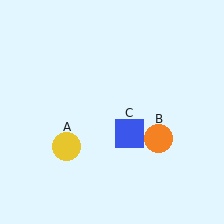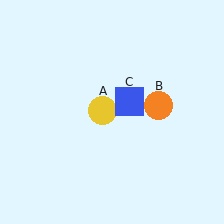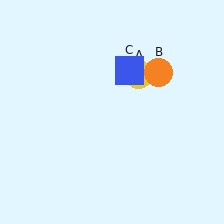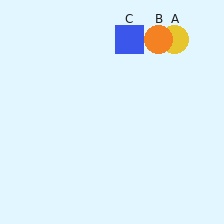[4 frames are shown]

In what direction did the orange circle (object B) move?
The orange circle (object B) moved up.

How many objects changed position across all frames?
3 objects changed position: yellow circle (object A), orange circle (object B), blue square (object C).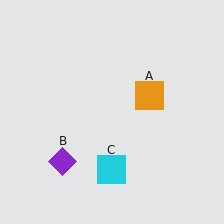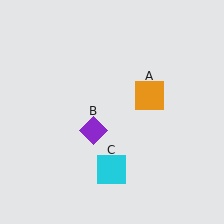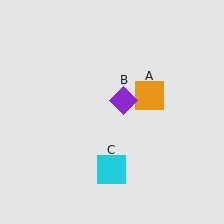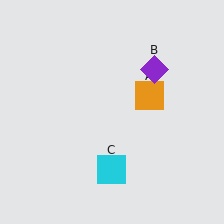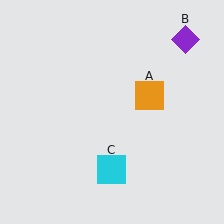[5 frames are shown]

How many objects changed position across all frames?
1 object changed position: purple diamond (object B).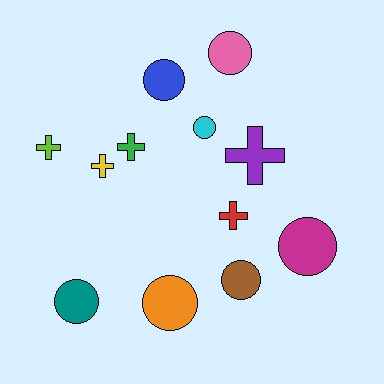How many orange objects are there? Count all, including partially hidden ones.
There is 1 orange object.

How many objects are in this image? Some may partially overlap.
There are 12 objects.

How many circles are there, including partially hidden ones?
There are 7 circles.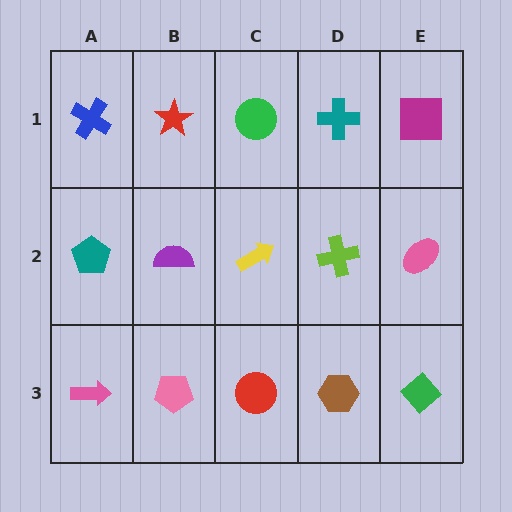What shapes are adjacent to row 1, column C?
A yellow arrow (row 2, column C), a red star (row 1, column B), a teal cross (row 1, column D).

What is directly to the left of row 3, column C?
A pink pentagon.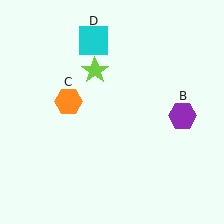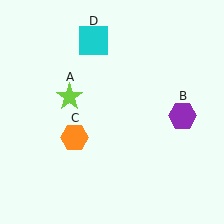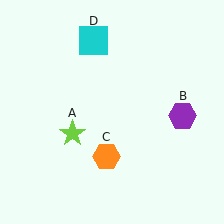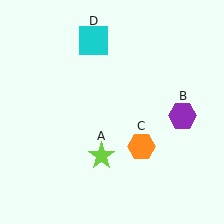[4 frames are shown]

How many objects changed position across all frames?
2 objects changed position: lime star (object A), orange hexagon (object C).